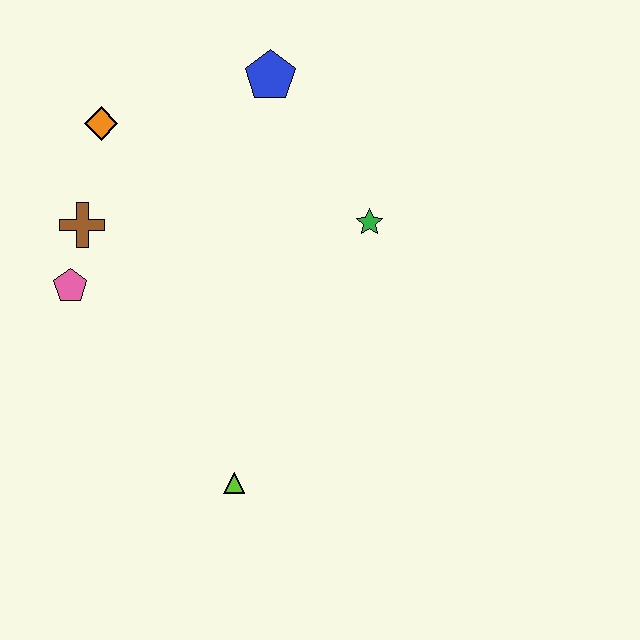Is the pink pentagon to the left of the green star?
Yes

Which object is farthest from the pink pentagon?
The green star is farthest from the pink pentagon.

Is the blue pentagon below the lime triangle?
No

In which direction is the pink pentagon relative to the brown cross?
The pink pentagon is below the brown cross.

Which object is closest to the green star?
The blue pentagon is closest to the green star.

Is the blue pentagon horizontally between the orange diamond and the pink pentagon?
No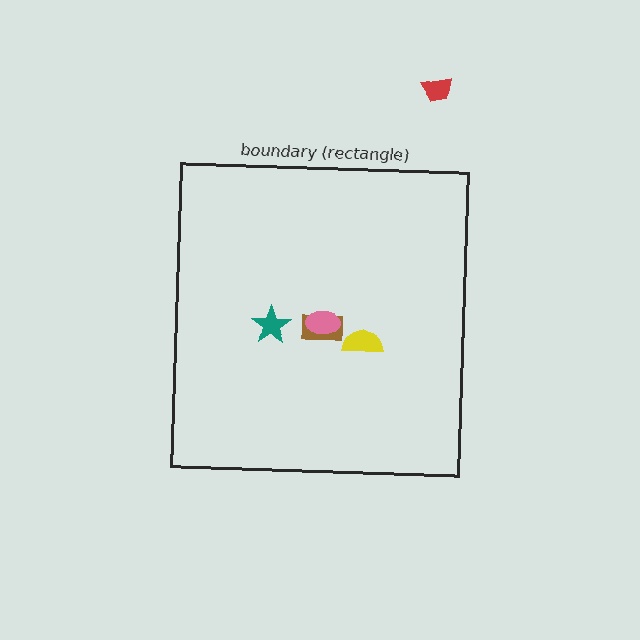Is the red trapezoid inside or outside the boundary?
Outside.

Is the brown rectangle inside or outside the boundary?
Inside.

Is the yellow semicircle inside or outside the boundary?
Inside.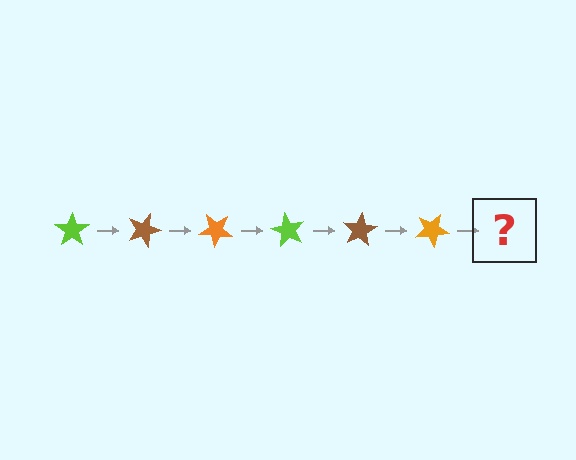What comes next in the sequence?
The next element should be a lime star, rotated 120 degrees from the start.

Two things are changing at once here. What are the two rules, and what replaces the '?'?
The two rules are that it rotates 20 degrees each step and the color cycles through lime, brown, and orange. The '?' should be a lime star, rotated 120 degrees from the start.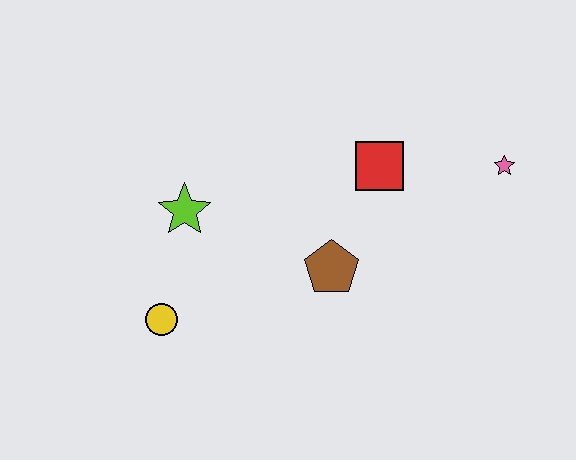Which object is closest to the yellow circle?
The lime star is closest to the yellow circle.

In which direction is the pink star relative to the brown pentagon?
The pink star is to the right of the brown pentagon.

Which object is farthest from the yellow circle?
The pink star is farthest from the yellow circle.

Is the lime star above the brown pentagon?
Yes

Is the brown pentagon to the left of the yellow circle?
No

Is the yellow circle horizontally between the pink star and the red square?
No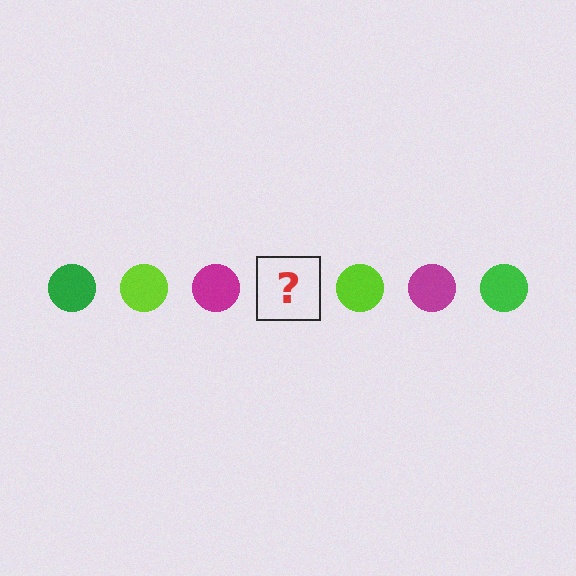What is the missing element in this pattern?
The missing element is a green circle.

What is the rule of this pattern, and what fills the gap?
The rule is that the pattern cycles through green, lime, magenta circles. The gap should be filled with a green circle.